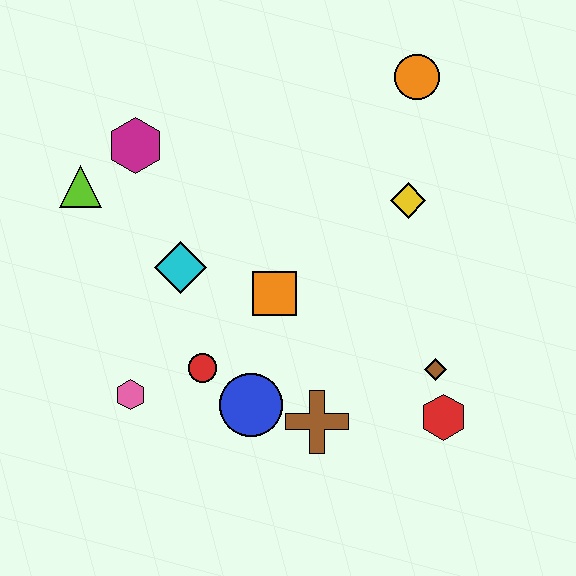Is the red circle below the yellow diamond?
Yes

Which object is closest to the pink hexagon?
The red circle is closest to the pink hexagon.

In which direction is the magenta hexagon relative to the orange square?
The magenta hexagon is above the orange square.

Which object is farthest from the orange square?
The orange circle is farthest from the orange square.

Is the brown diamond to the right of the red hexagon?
No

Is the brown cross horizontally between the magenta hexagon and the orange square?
No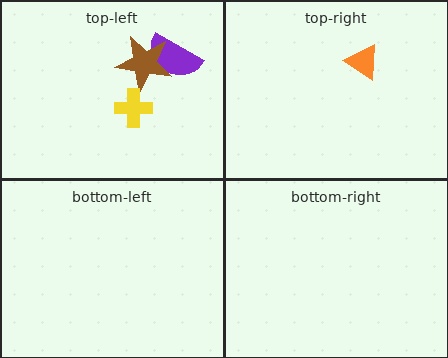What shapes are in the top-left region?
The purple semicircle, the brown star, the yellow cross.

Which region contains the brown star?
The top-left region.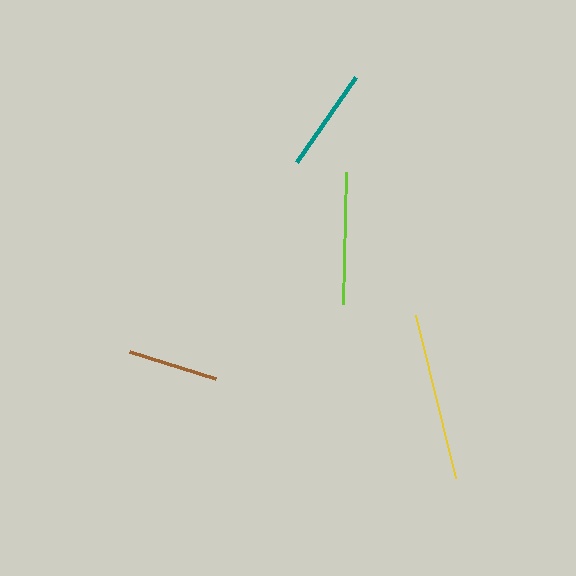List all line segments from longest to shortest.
From longest to shortest: yellow, lime, teal, brown.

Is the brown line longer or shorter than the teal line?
The teal line is longer than the brown line.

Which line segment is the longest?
The yellow line is the longest at approximately 168 pixels.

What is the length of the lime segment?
The lime segment is approximately 132 pixels long.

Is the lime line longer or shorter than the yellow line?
The yellow line is longer than the lime line.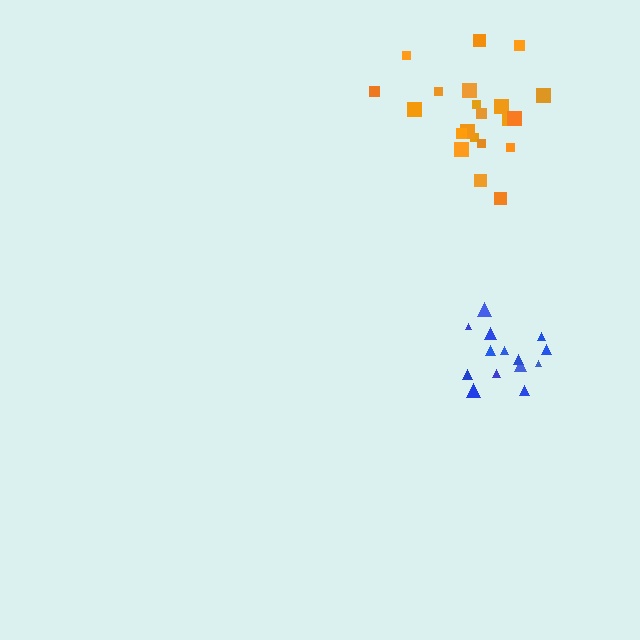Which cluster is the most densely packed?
Blue.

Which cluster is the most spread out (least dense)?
Orange.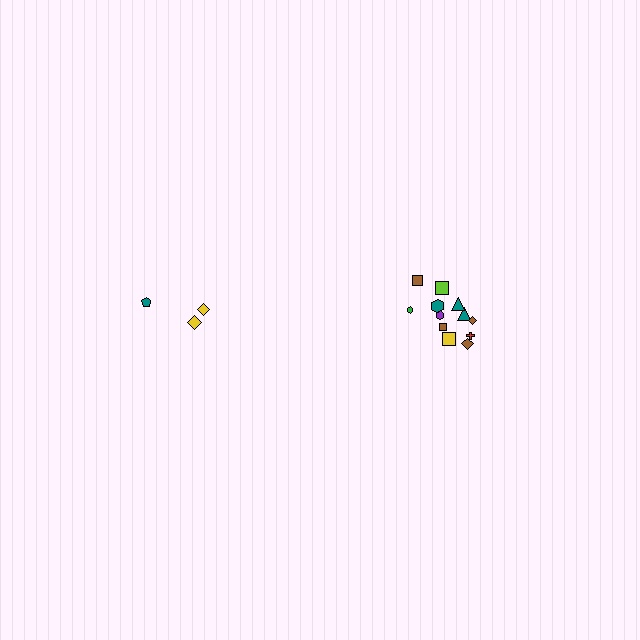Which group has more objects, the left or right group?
The right group.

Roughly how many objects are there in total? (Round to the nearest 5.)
Roughly 15 objects in total.